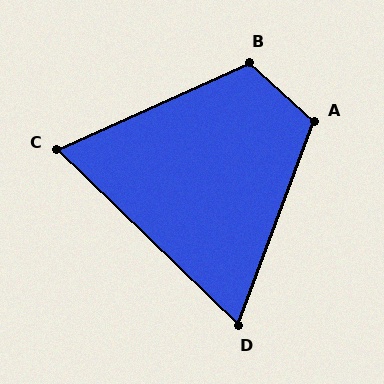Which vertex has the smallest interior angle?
D, at approximately 66 degrees.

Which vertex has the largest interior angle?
B, at approximately 114 degrees.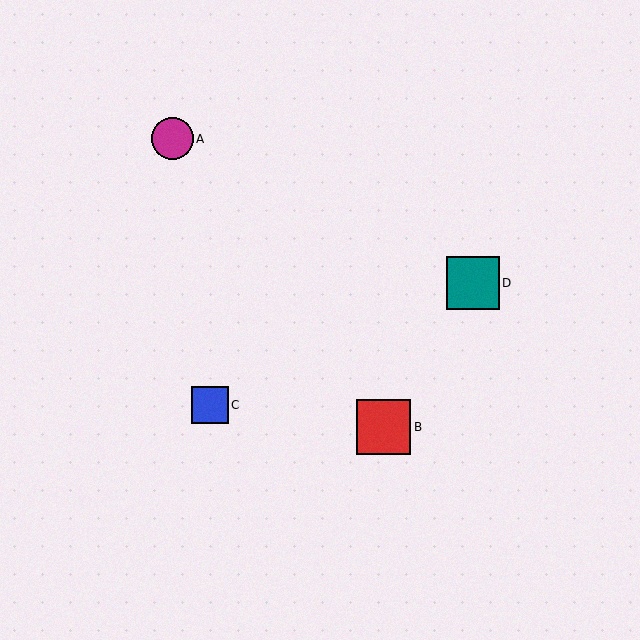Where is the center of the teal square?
The center of the teal square is at (473, 283).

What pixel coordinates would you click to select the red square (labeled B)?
Click at (383, 427) to select the red square B.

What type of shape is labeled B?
Shape B is a red square.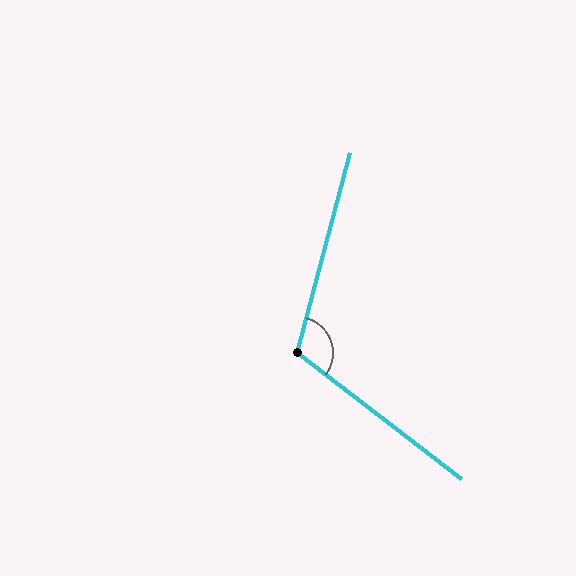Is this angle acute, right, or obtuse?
It is obtuse.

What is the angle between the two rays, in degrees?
Approximately 113 degrees.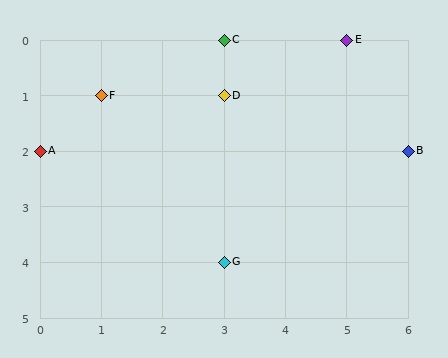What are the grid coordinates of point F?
Point F is at grid coordinates (1, 1).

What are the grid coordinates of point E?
Point E is at grid coordinates (5, 0).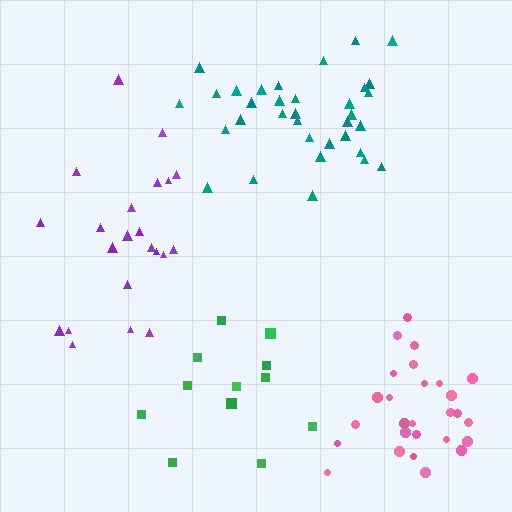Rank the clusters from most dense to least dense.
pink, teal, purple, green.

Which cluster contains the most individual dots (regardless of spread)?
Teal (34).